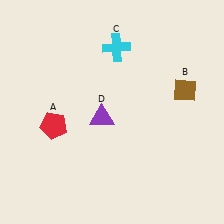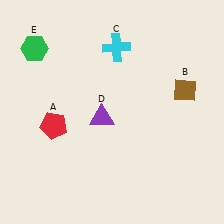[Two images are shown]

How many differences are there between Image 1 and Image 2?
There is 1 difference between the two images.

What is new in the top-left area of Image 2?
A green hexagon (E) was added in the top-left area of Image 2.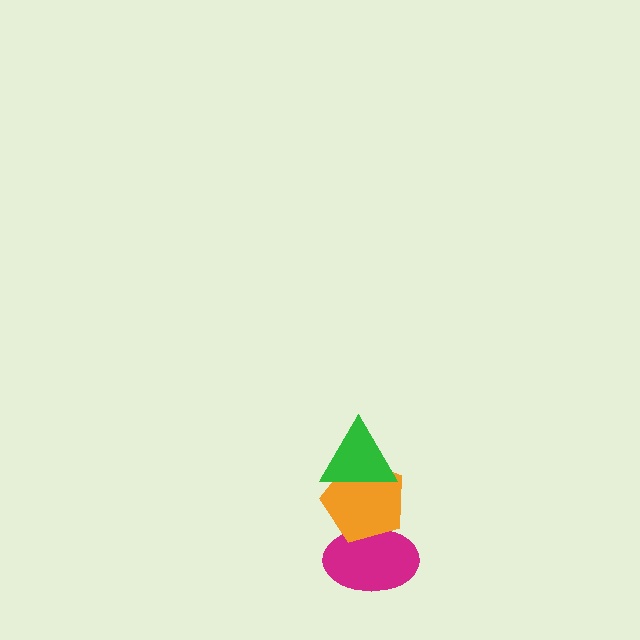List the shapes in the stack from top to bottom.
From top to bottom: the green triangle, the orange pentagon, the magenta ellipse.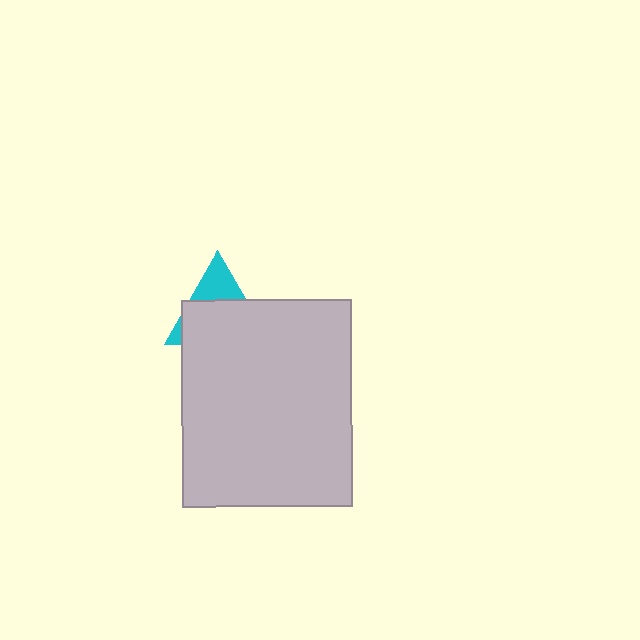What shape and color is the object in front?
The object in front is a light gray rectangle.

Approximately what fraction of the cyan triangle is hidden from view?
Roughly 67% of the cyan triangle is hidden behind the light gray rectangle.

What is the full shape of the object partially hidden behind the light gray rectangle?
The partially hidden object is a cyan triangle.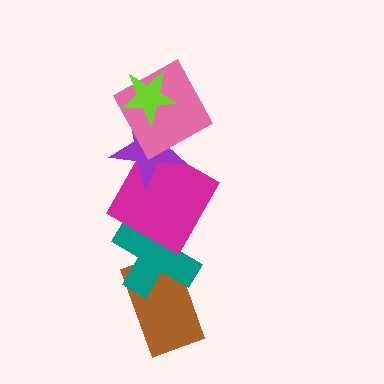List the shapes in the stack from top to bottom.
From top to bottom: the lime star, the pink square, the purple star, the magenta square, the teal cross, the brown rectangle.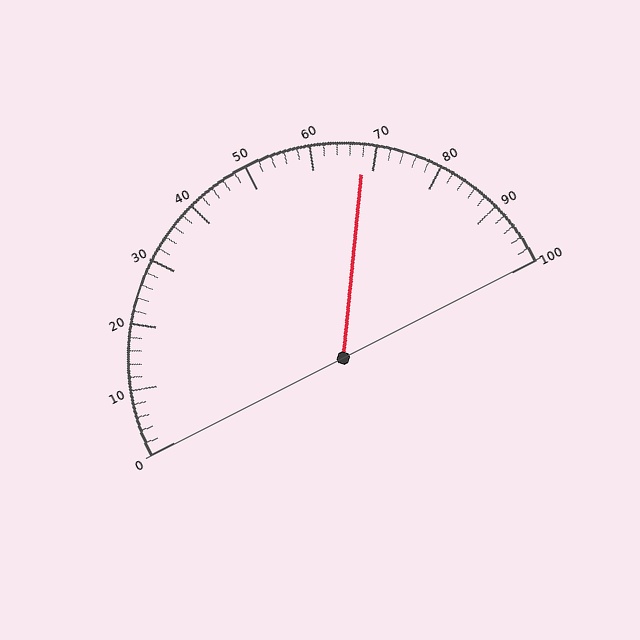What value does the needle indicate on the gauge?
The needle indicates approximately 68.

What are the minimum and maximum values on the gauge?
The gauge ranges from 0 to 100.